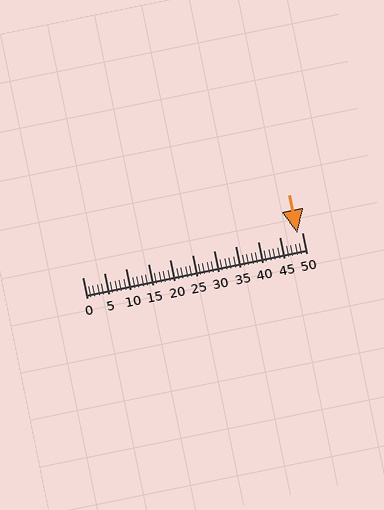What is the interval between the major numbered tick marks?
The major tick marks are spaced 5 units apart.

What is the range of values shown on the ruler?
The ruler shows values from 0 to 50.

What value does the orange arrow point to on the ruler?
The orange arrow points to approximately 49.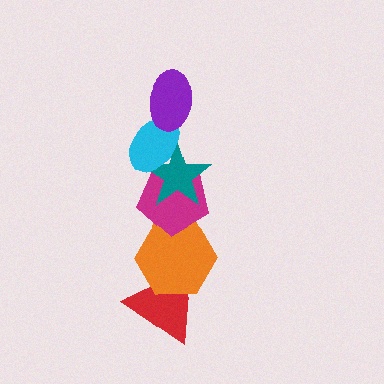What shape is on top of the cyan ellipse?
The purple ellipse is on top of the cyan ellipse.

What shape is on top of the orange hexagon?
The magenta pentagon is on top of the orange hexagon.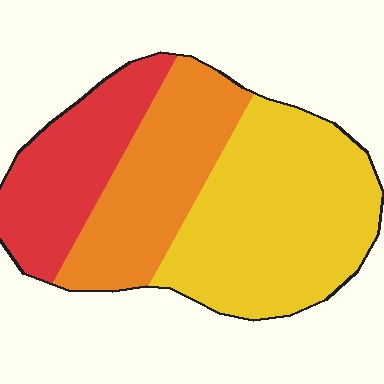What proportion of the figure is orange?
Orange takes up between a sixth and a third of the figure.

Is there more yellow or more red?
Yellow.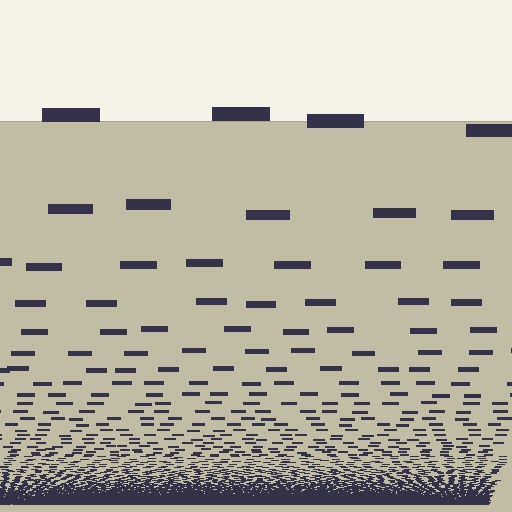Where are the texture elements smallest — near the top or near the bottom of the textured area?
Near the bottom.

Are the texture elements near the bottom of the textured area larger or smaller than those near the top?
Smaller. The gradient is inverted — elements near the bottom are smaller and denser.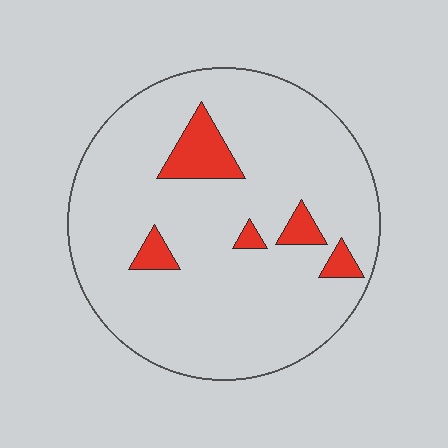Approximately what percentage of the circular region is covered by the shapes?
Approximately 10%.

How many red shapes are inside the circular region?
5.